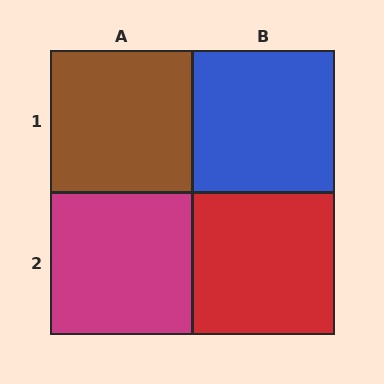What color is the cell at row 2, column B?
Red.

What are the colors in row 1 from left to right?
Brown, blue.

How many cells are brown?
1 cell is brown.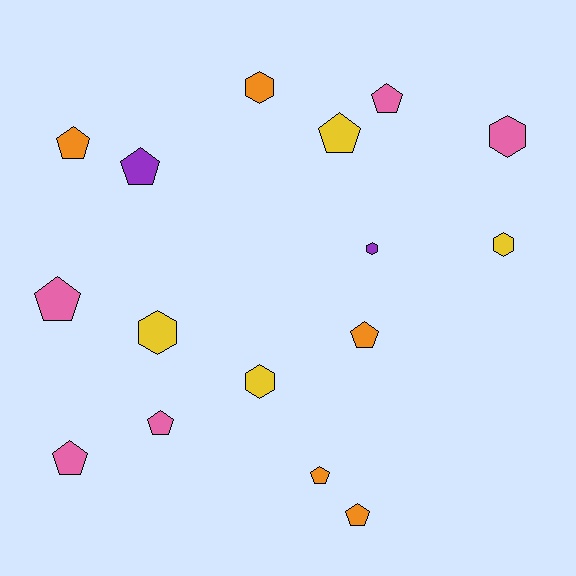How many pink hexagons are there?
There is 1 pink hexagon.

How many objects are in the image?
There are 16 objects.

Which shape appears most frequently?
Pentagon, with 10 objects.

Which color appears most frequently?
Orange, with 5 objects.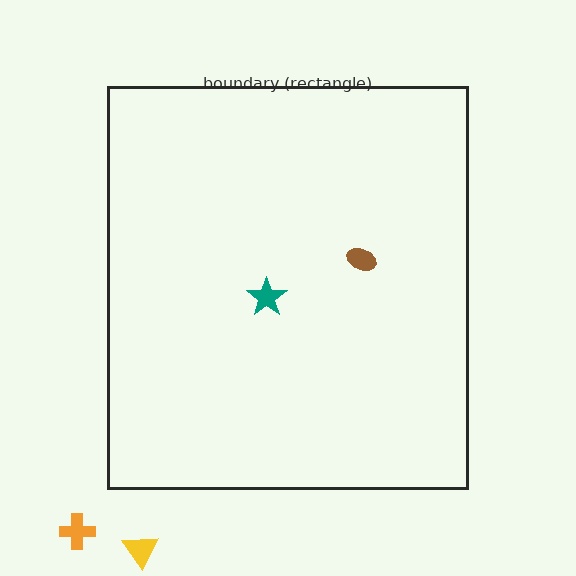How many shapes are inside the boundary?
2 inside, 2 outside.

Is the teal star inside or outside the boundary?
Inside.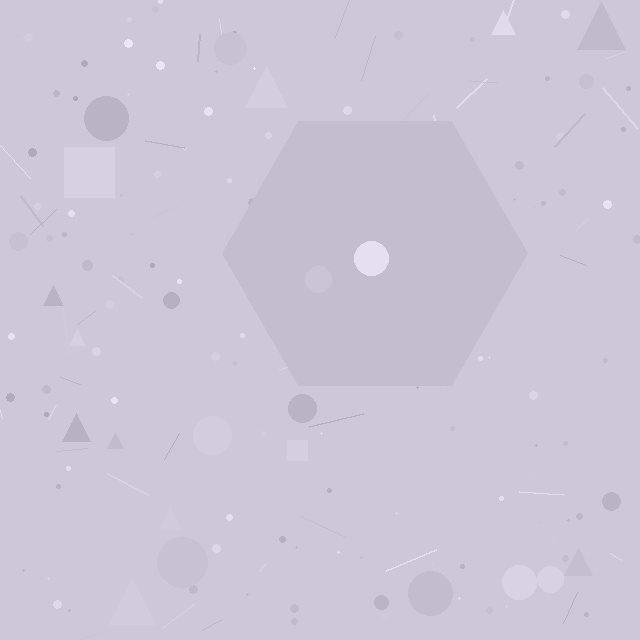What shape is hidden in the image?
A hexagon is hidden in the image.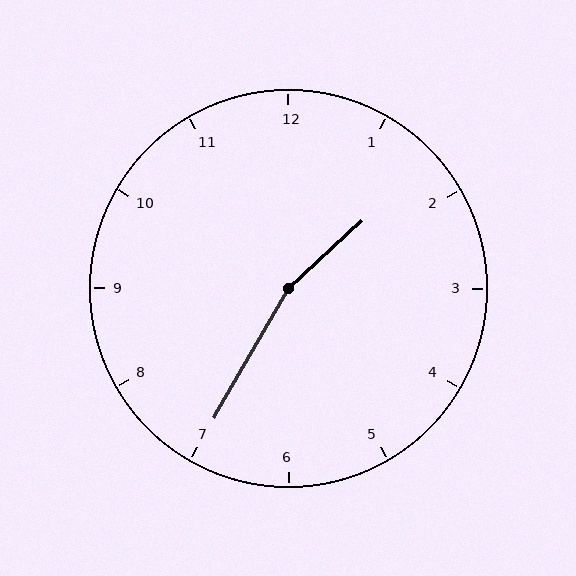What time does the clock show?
1:35.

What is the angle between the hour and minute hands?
Approximately 162 degrees.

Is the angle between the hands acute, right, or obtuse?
It is obtuse.